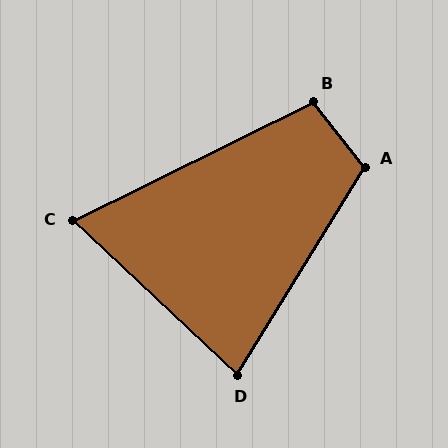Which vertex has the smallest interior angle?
C, at approximately 69 degrees.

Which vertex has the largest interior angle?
A, at approximately 111 degrees.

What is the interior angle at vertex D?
Approximately 78 degrees (acute).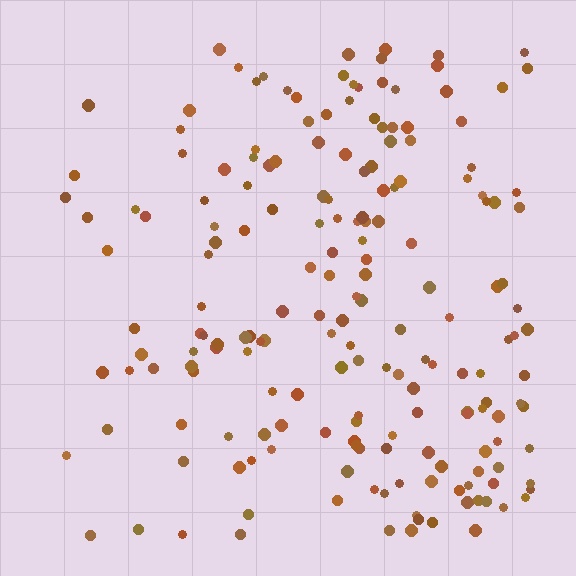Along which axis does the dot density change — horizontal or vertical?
Horizontal.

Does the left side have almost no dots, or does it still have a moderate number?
Still a moderate number, just noticeably fewer than the right.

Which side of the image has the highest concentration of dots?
The right.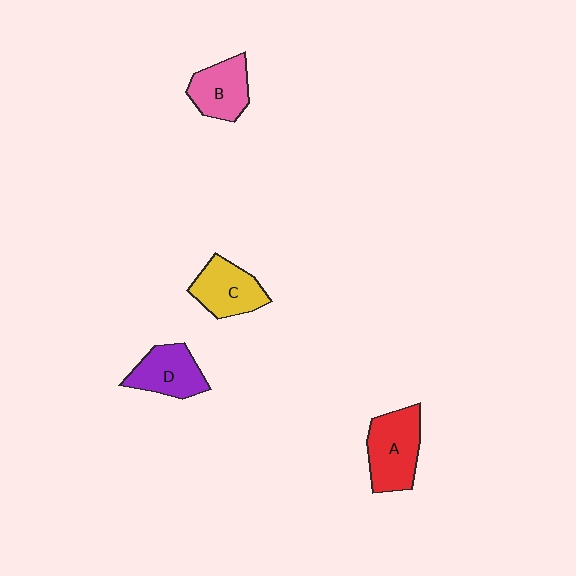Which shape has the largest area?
Shape A (red).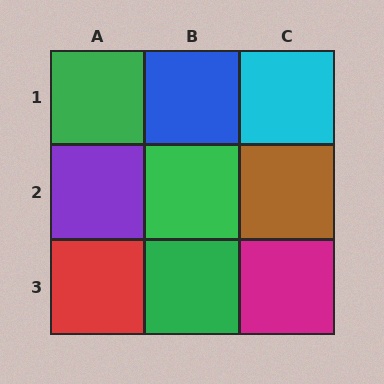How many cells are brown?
1 cell is brown.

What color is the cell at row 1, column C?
Cyan.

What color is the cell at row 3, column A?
Red.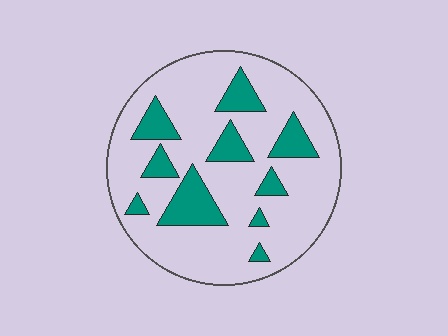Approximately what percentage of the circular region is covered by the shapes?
Approximately 20%.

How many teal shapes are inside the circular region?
10.